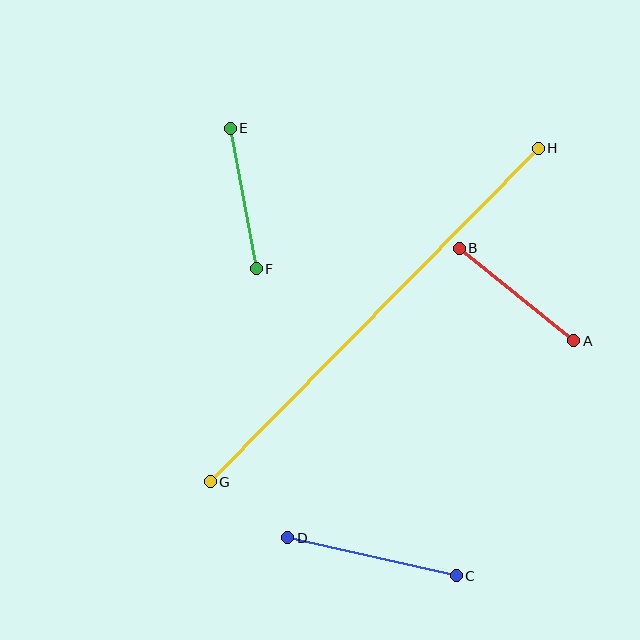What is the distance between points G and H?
The distance is approximately 468 pixels.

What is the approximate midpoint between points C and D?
The midpoint is at approximately (372, 557) pixels.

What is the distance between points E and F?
The distance is approximately 143 pixels.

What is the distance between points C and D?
The distance is approximately 173 pixels.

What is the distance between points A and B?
The distance is approximately 147 pixels.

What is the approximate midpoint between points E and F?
The midpoint is at approximately (243, 199) pixels.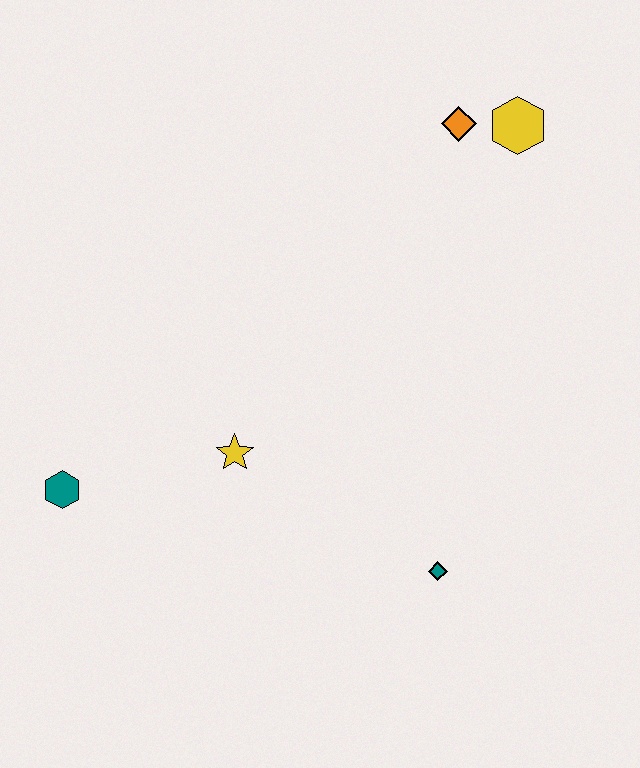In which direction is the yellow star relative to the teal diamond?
The yellow star is to the left of the teal diamond.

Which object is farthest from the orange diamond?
The teal hexagon is farthest from the orange diamond.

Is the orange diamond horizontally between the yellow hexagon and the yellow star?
Yes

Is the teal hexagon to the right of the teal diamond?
No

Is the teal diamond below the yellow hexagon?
Yes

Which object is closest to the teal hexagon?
The yellow star is closest to the teal hexagon.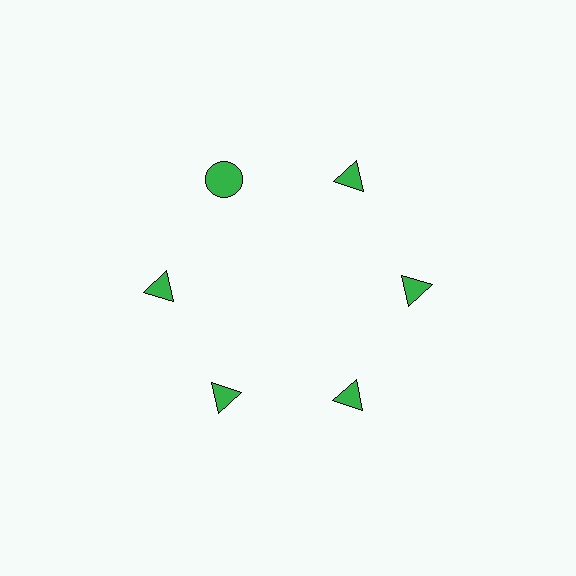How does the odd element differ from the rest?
It has a different shape: circle instead of triangle.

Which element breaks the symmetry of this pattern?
The green circle at roughly the 11 o'clock position breaks the symmetry. All other shapes are green triangles.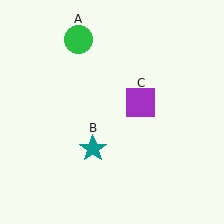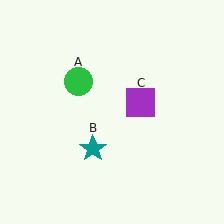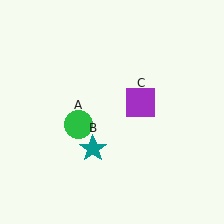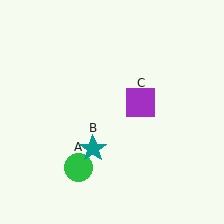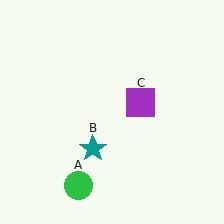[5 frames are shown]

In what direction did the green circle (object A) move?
The green circle (object A) moved down.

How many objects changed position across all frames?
1 object changed position: green circle (object A).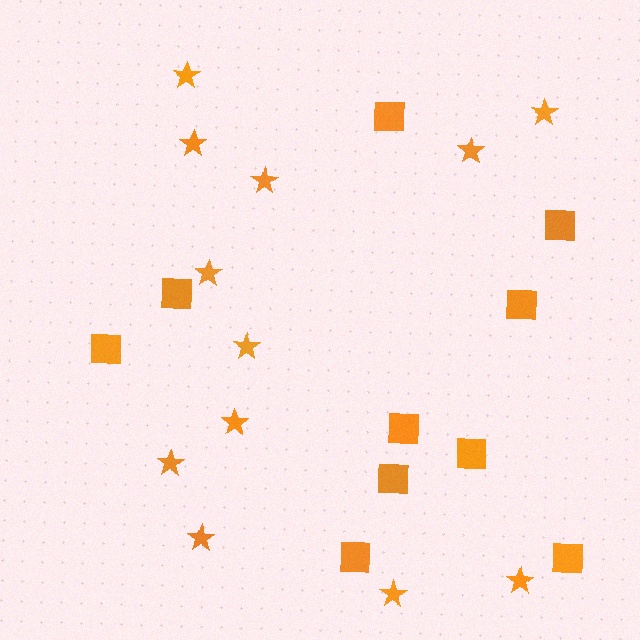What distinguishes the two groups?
There are 2 groups: one group of stars (12) and one group of squares (10).